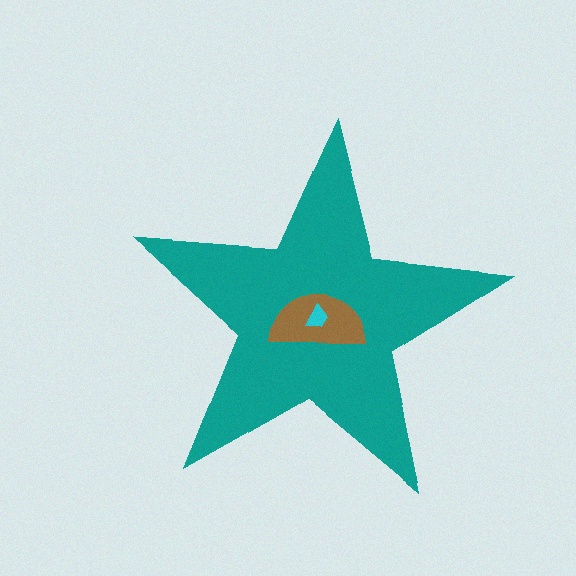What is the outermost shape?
The teal star.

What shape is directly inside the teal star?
The brown semicircle.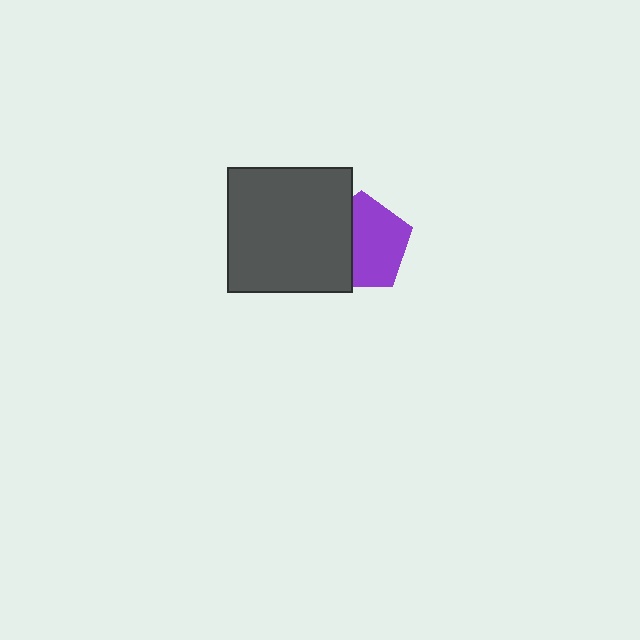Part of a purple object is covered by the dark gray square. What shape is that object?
It is a pentagon.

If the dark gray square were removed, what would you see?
You would see the complete purple pentagon.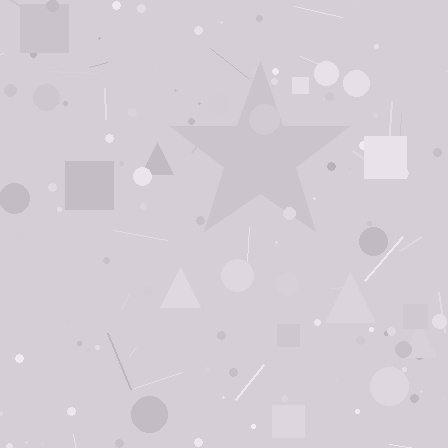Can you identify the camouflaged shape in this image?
The camouflaged shape is a star.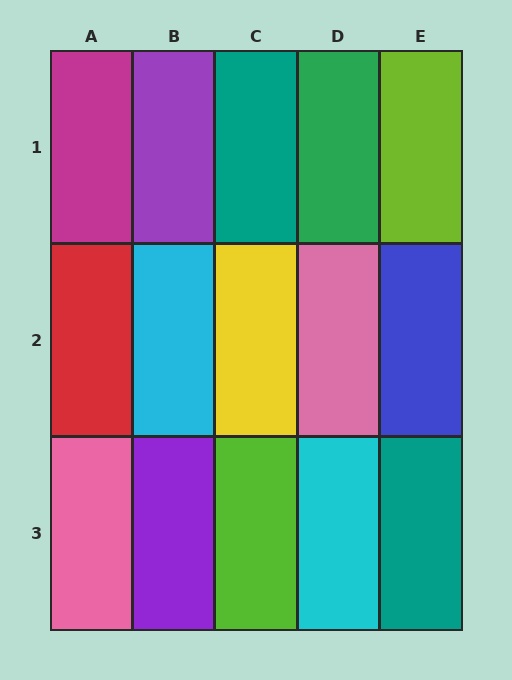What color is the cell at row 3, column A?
Pink.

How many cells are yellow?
1 cell is yellow.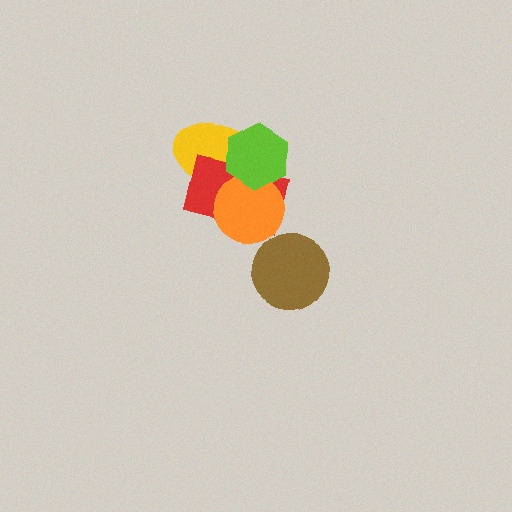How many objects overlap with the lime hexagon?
3 objects overlap with the lime hexagon.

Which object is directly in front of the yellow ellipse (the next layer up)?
The red rectangle is directly in front of the yellow ellipse.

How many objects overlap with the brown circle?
0 objects overlap with the brown circle.